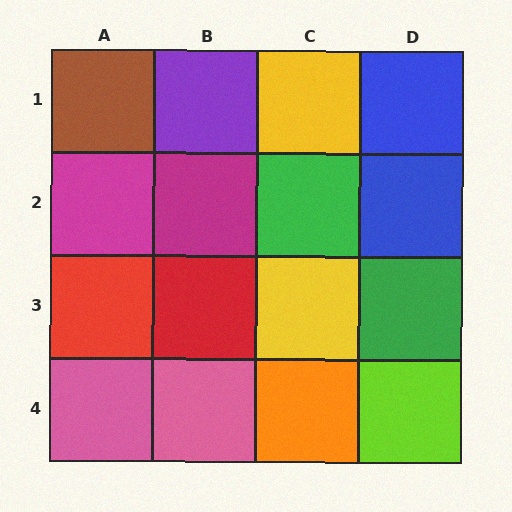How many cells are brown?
1 cell is brown.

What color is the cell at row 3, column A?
Red.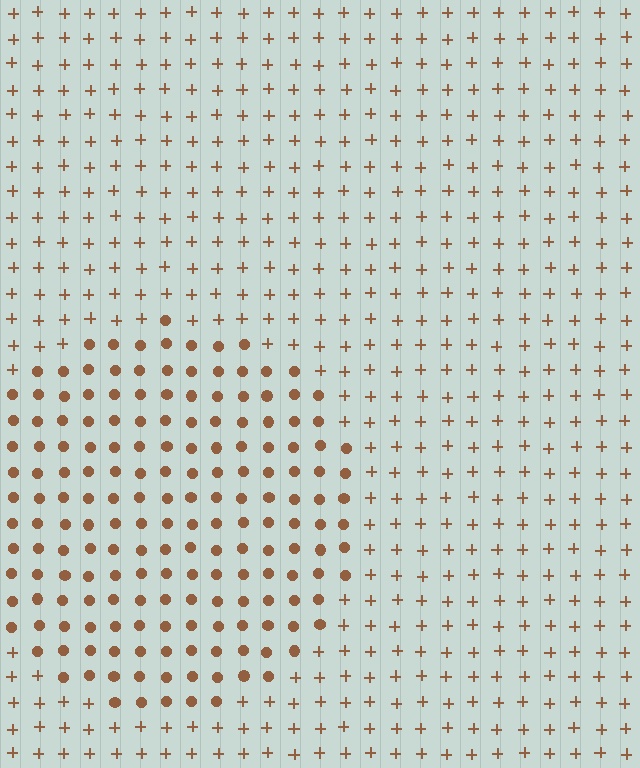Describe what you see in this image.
The image is filled with small brown elements arranged in a uniform grid. A circle-shaped region contains circles, while the surrounding area contains plus signs. The boundary is defined purely by the change in element shape.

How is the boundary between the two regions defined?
The boundary is defined by a change in element shape: circles inside vs. plus signs outside. All elements share the same color and spacing.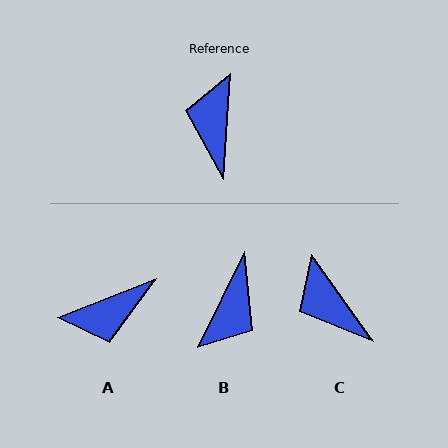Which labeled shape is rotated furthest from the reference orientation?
B, about 157 degrees away.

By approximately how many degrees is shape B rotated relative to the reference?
Approximately 157 degrees counter-clockwise.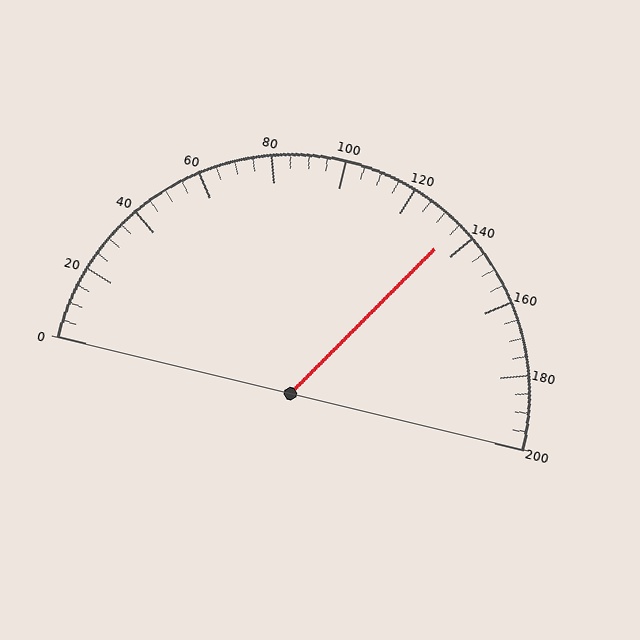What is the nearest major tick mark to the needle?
The nearest major tick mark is 140.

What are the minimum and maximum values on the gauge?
The gauge ranges from 0 to 200.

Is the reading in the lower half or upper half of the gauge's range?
The reading is in the upper half of the range (0 to 200).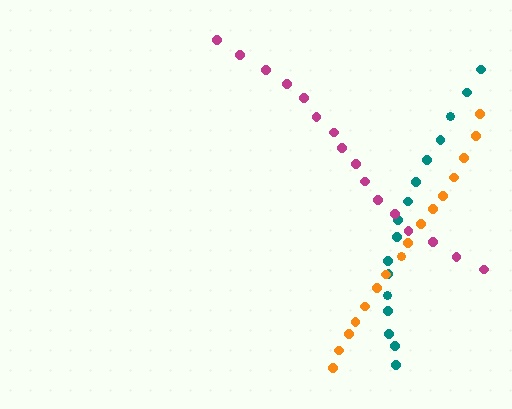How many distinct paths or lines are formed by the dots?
There are 3 distinct paths.